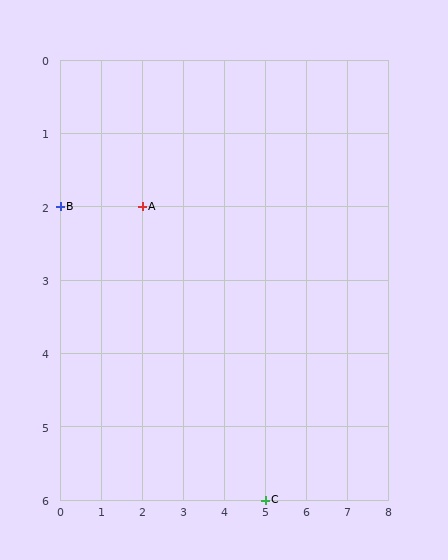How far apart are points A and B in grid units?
Points A and B are 2 columns apart.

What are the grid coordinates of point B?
Point B is at grid coordinates (0, 2).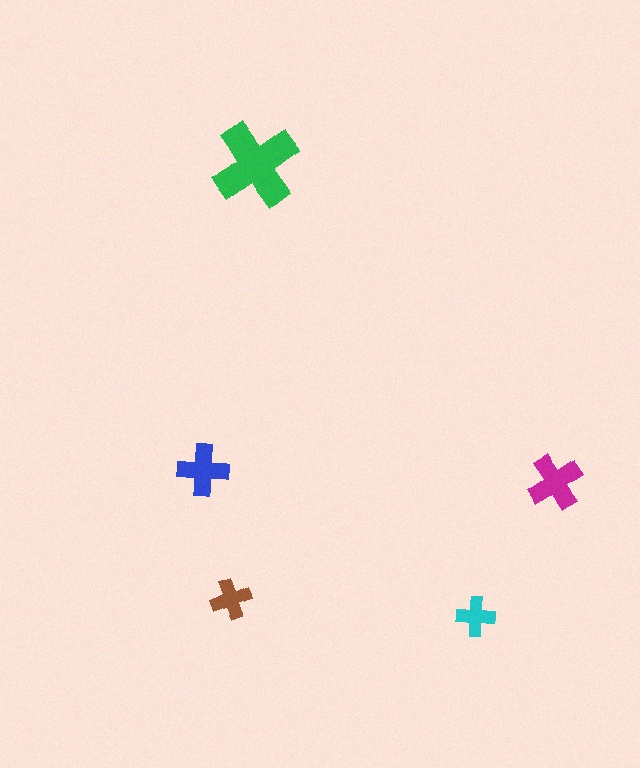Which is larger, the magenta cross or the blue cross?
The magenta one.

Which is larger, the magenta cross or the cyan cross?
The magenta one.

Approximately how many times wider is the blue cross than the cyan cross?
About 1.5 times wider.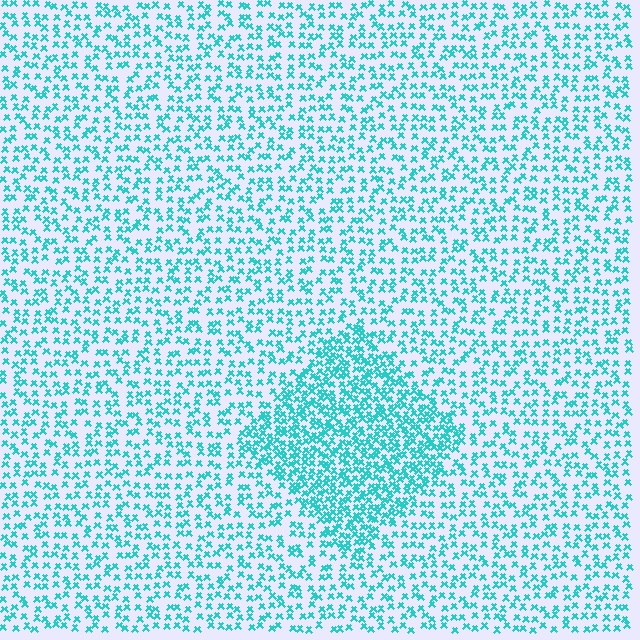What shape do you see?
I see a diamond.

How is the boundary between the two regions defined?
The boundary is defined by a change in element density (approximately 2.0x ratio). All elements are the same color, size, and shape.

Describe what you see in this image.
The image contains small cyan elements arranged at two different densities. A diamond-shaped region is visible where the elements are more densely packed than the surrounding area.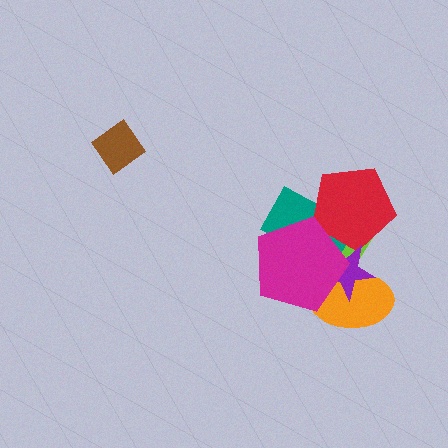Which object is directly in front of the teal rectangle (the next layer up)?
The red pentagon is directly in front of the teal rectangle.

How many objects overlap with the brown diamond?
0 objects overlap with the brown diamond.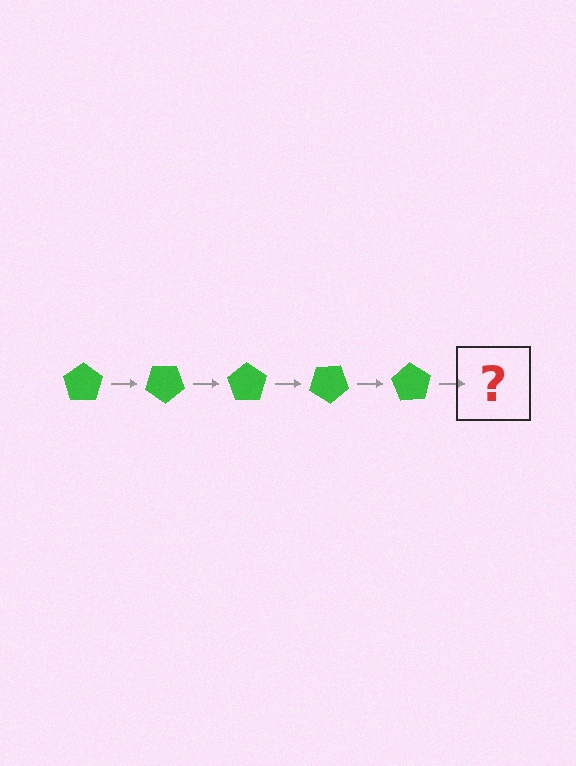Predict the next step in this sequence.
The next step is a green pentagon rotated 175 degrees.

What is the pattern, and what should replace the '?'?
The pattern is that the pentagon rotates 35 degrees each step. The '?' should be a green pentagon rotated 175 degrees.